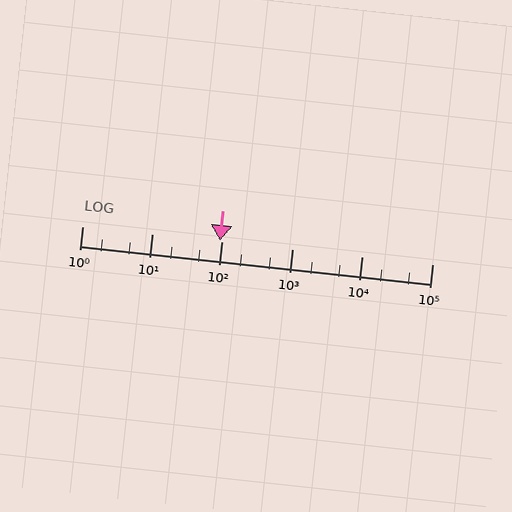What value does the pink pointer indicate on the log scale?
The pointer indicates approximately 92.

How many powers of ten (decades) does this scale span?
The scale spans 5 decades, from 1 to 100000.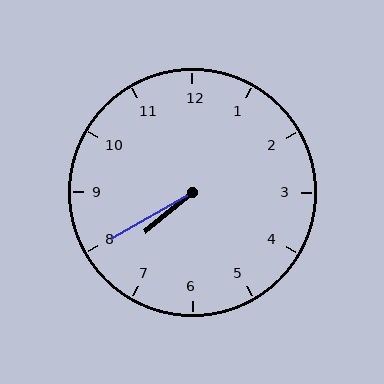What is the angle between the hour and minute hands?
Approximately 10 degrees.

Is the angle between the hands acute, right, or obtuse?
It is acute.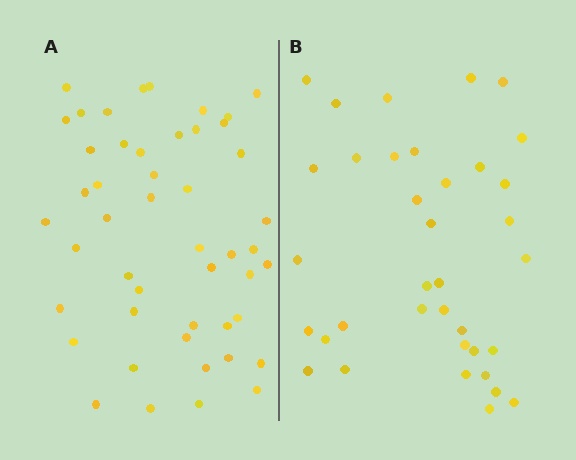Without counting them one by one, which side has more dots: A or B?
Region A (the left region) has more dots.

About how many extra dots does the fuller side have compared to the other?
Region A has roughly 12 or so more dots than region B.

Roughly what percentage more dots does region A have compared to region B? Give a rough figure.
About 35% more.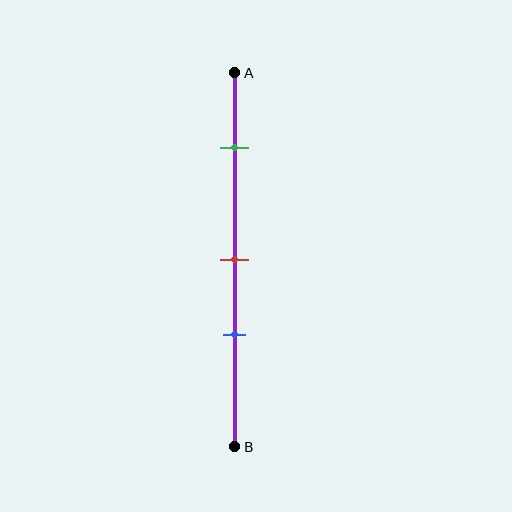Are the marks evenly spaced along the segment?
No, the marks are not evenly spaced.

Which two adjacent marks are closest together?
The red and blue marks are the closest adjacent pair.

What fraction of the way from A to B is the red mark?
The red mark is approximately 50% (0.5) of the way from A to B.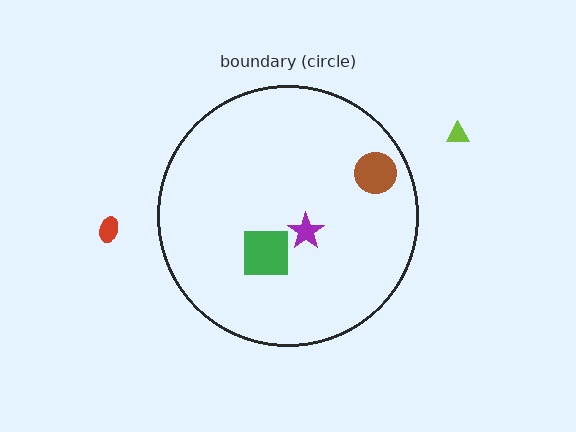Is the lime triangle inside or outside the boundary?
Outside.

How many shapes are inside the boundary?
3 inside, 2 outside.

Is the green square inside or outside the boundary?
Inside.